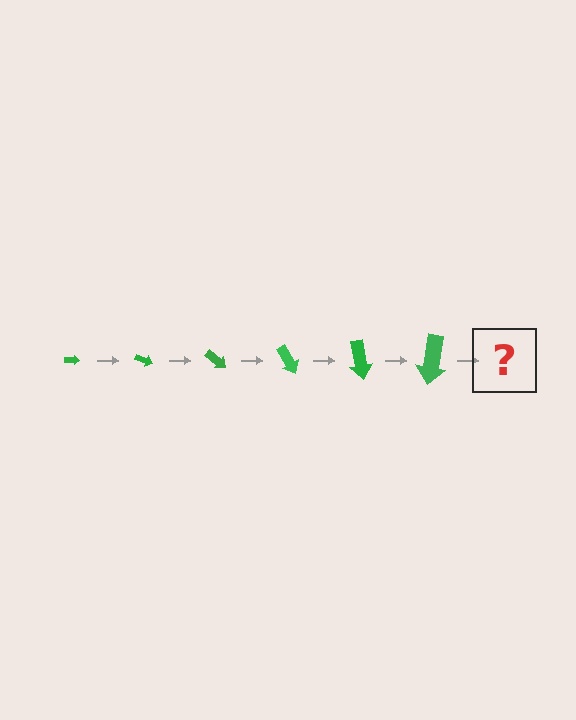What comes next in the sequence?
The next element should be an arrow, larger than the previous one and rotated 120 degrees from the start.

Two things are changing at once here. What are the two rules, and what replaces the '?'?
The two rules are that the arrow grows larger each step and it rotates 20 degrees each step. The '?' should be an arrow, larger than the previous one and rotated 120 degrees from the start.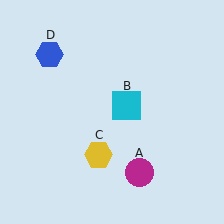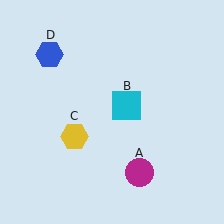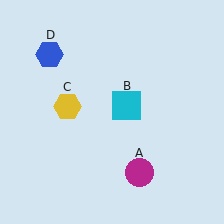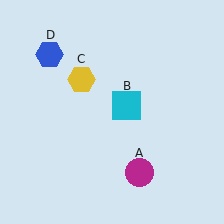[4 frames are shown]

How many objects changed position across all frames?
1 object changed position: yellow hexagon (object C).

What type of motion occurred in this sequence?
The yellow hexagon (object C) rotated clockwise around the center of the scene.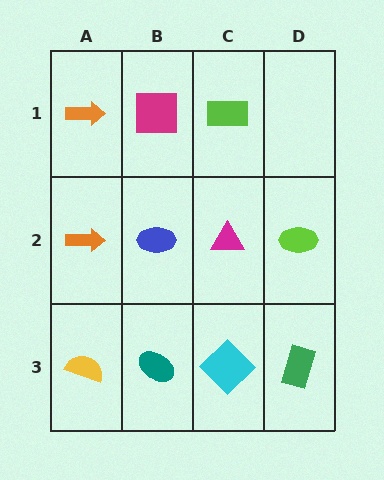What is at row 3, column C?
A cyan diamond.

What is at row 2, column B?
A blue ellipse.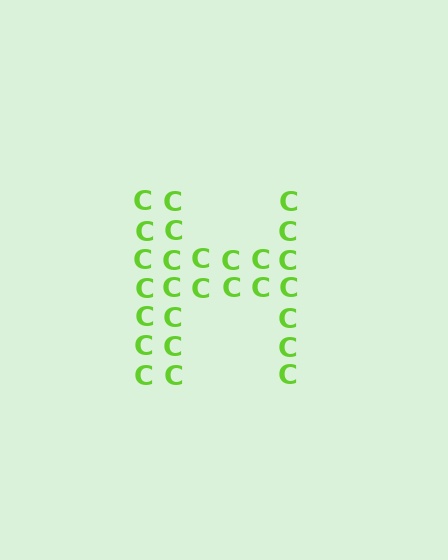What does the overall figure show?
The overall figure shows the letter H.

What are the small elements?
The small elements are letter C's.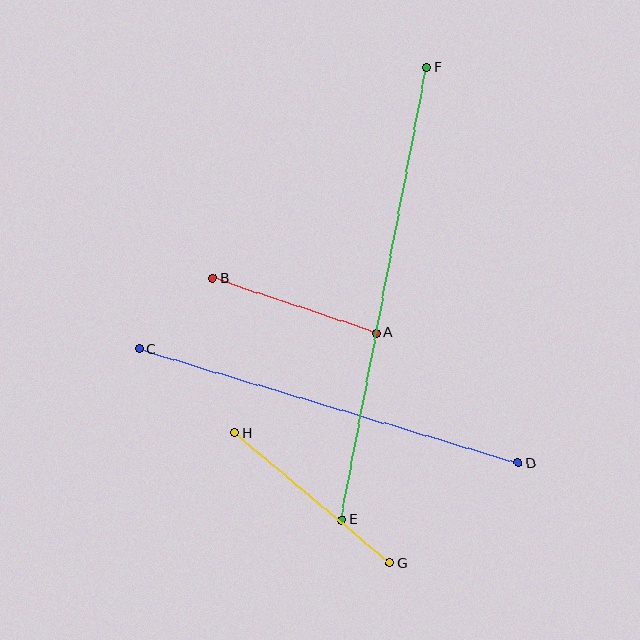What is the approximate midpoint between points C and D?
The midpoint is at approximately (329, 406) pixels.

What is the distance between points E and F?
The distance is approximately 460 pixels.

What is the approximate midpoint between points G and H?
The midpoint is at approximately (312, 498) pixels.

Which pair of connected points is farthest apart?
Points E and F are farthest apart.